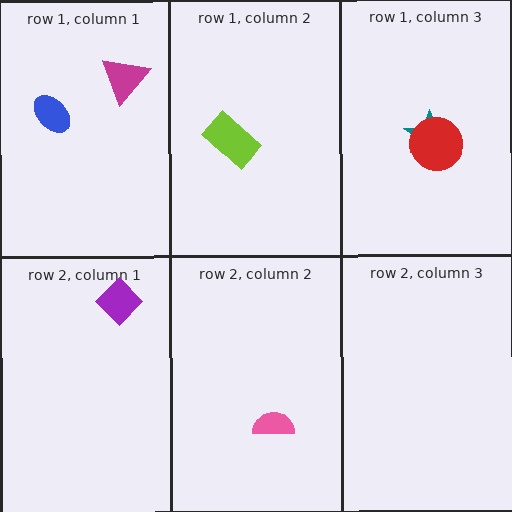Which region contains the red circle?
The row 1, column 3 region.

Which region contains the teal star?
The row 1, column 3 region.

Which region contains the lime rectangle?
The row 1, column 2 region.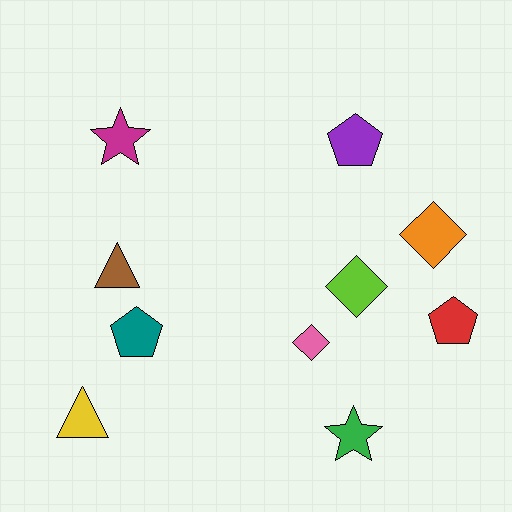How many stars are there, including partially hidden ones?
There are 2 stars.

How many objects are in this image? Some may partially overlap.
There are 10 objects.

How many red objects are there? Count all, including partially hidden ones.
There is 1 red object.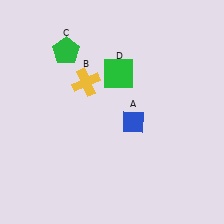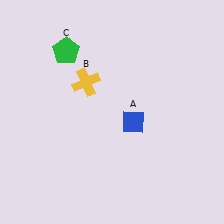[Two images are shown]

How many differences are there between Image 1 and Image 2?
There is 1 difference between the two images.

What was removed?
The green square (D) was removed in Image 2.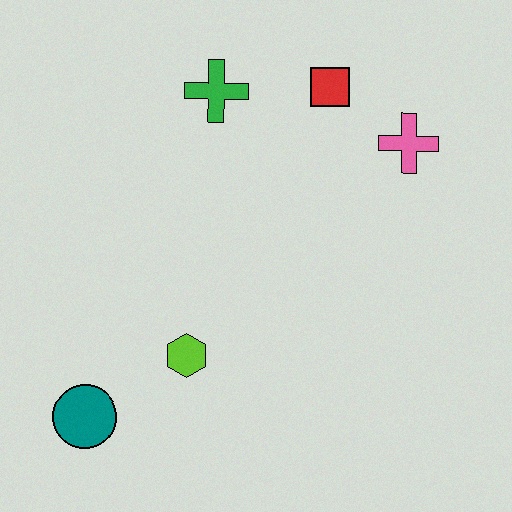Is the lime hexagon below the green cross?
Yes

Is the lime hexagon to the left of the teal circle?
No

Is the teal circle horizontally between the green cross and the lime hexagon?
No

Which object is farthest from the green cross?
The teal circle is farthest from the green cross.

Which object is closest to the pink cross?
The red square is closest to the pink cross.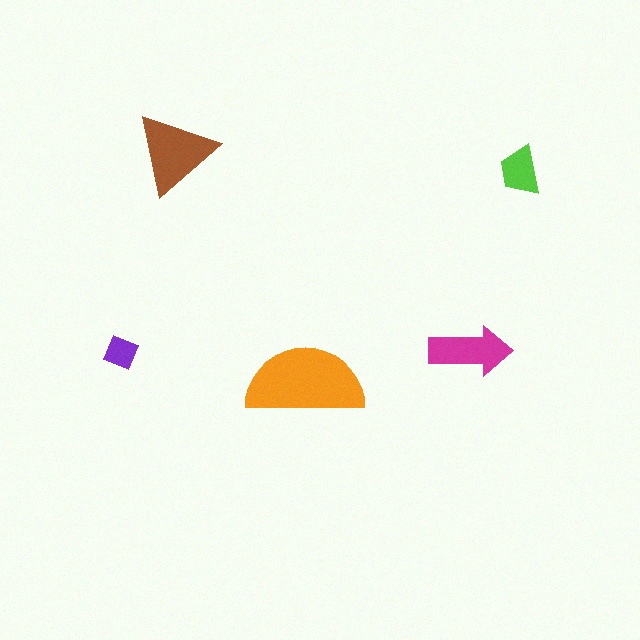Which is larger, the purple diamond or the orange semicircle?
The orange semicircle.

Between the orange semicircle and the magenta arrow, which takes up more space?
The orange semicircle.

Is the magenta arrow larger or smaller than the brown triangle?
Smaller.